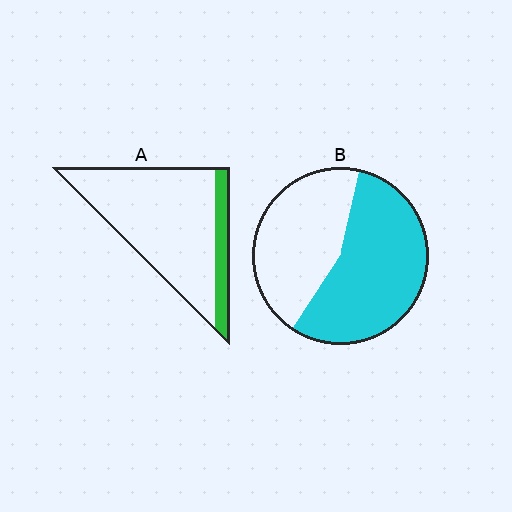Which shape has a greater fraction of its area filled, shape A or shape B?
Shape B.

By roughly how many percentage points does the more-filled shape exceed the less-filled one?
By roughly 40 percentage points (B over A).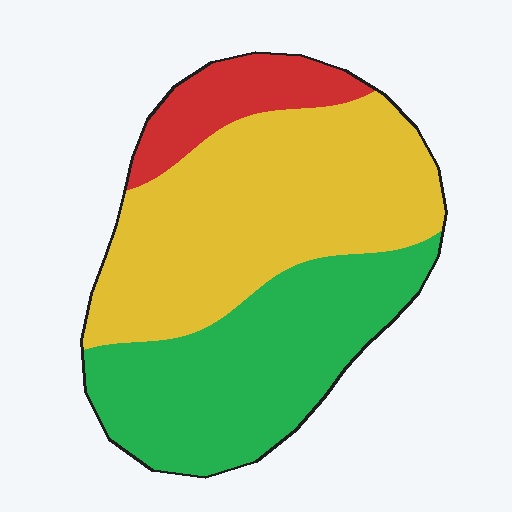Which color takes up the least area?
Red, at roughly 10%.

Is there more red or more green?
Green.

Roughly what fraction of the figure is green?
Green covers around 40% of the figure.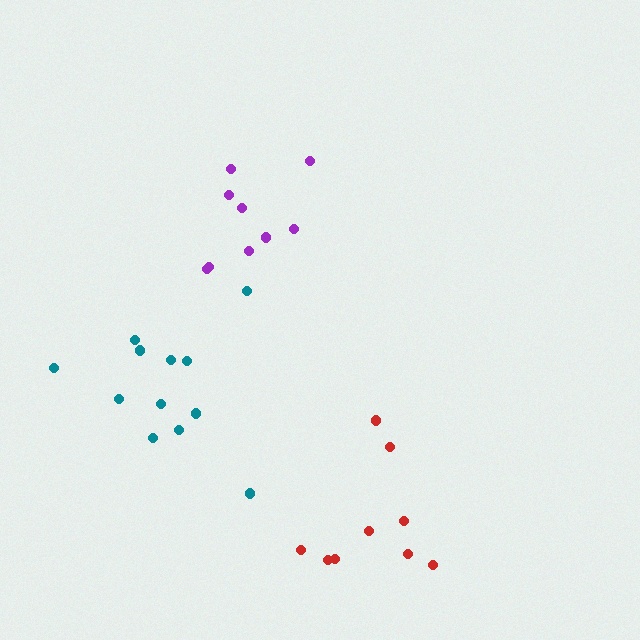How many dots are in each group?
Group 1: 9 dots, Group 2: 12 dots, Group 3: 9 dots (30 total).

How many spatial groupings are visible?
There are 3 spatial groupings.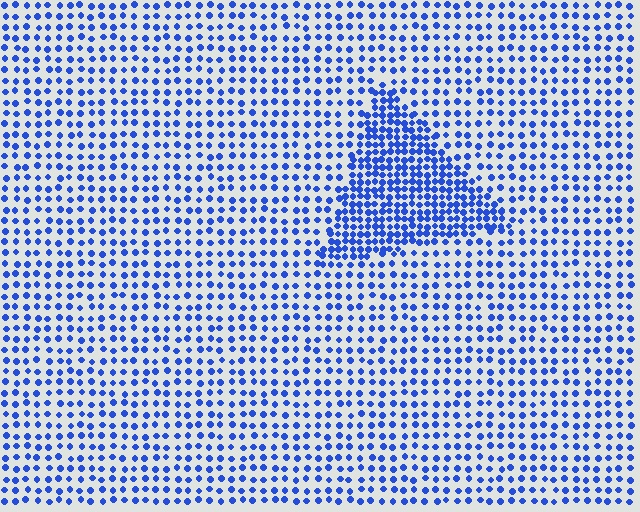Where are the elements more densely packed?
The elements are more densely packed inside the triangle boundary.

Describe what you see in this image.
The image contains small blue elements arranged at two different densities. A triangle-shaped region is visible where the elements are more densely packed than the surrounding area.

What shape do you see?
I see a triangle.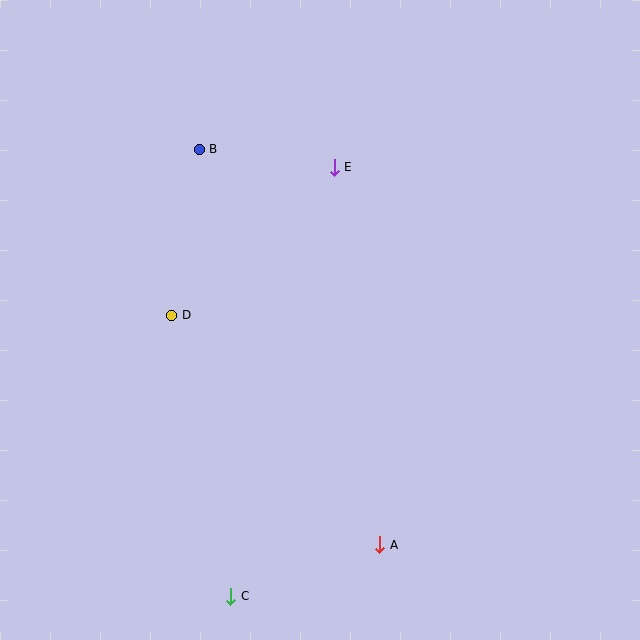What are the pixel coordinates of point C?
Point C is at (231, 596).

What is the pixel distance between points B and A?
The distance between B and A is 435 pixels.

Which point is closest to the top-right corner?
Point E is closest to the top-right corner.